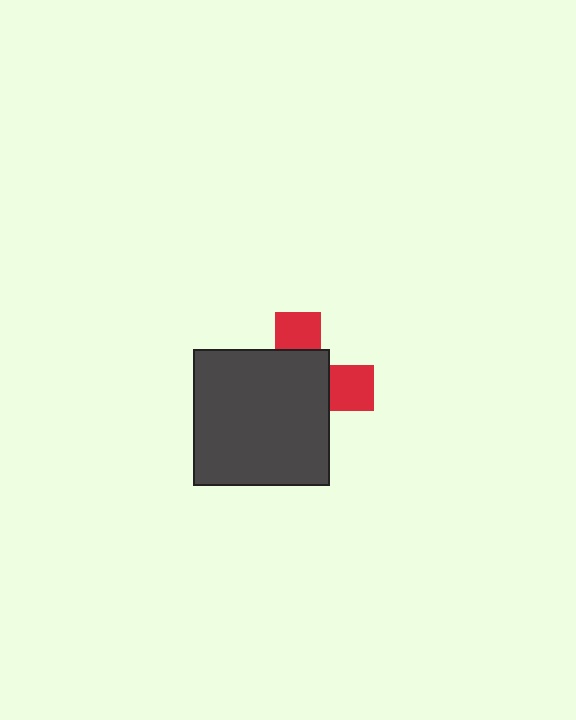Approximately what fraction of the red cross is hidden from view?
Roughly 68% of the red cross is hidden behind the dark gray square.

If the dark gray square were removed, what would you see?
You would see the complete red cross.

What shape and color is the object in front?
The object in front is a dark gray square.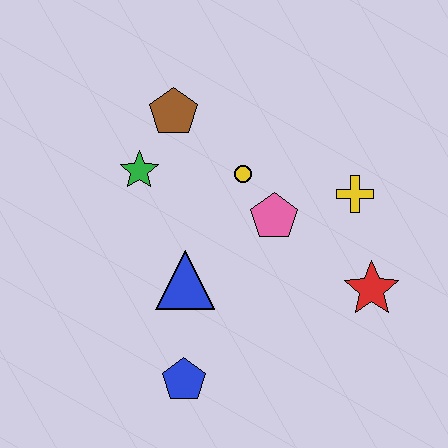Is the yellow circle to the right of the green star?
Yes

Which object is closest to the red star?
The yellow cross is closest to the red star.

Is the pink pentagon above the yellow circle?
No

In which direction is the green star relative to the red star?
The green star is to the left of the red star.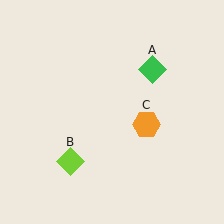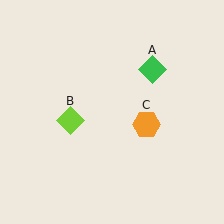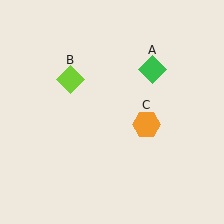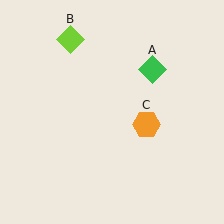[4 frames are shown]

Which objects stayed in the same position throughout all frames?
Green diamond (object A) and orange hexagon (object C) remained stationary.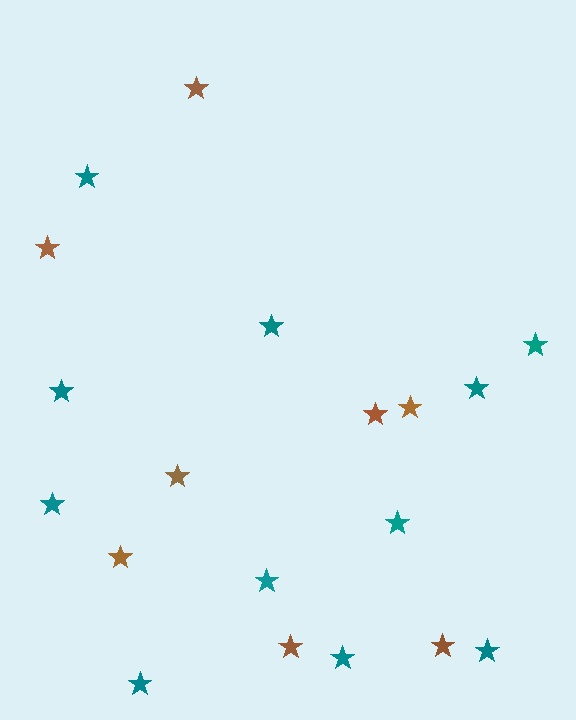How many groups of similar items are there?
There are 2 groups: one group of teal stars (11) and one group of brown stars (8).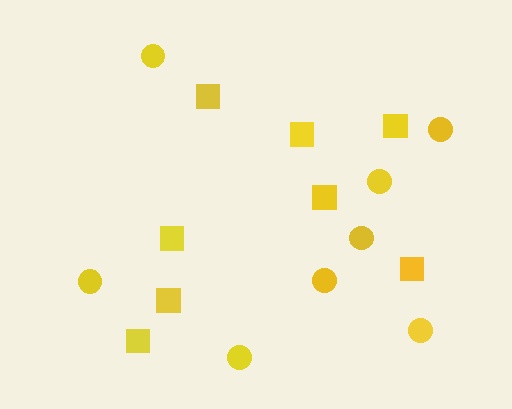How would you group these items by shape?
There are 2 groups: one group of squares (8) and one group of circles (8).